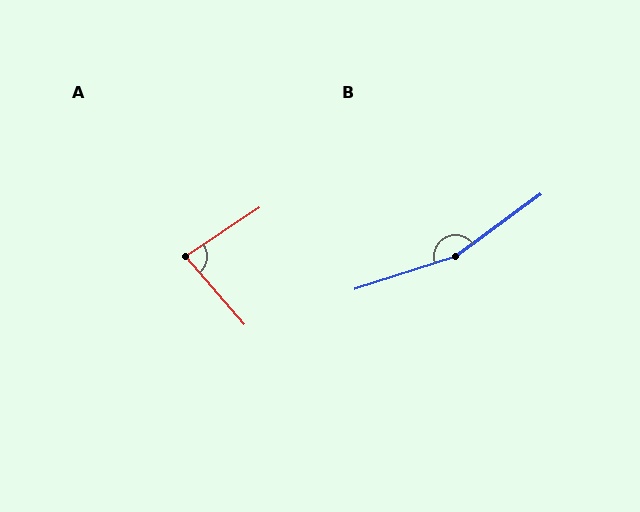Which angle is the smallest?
A, at approximately 82 degrees.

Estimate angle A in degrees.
Approximately 82 degrees.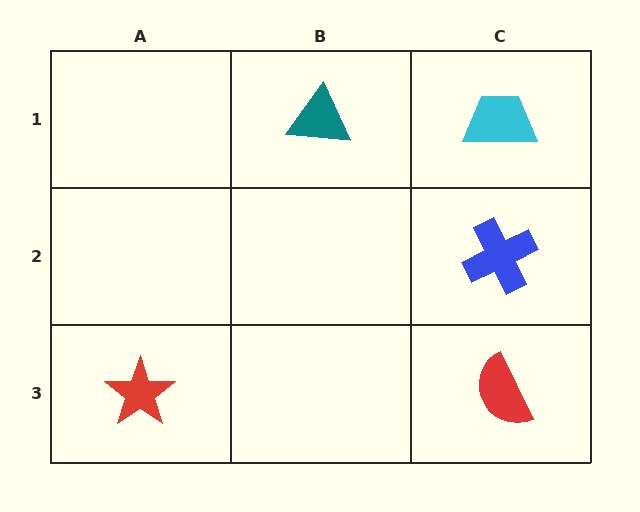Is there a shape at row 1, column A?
No, that cell is empty.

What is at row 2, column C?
A blue cross.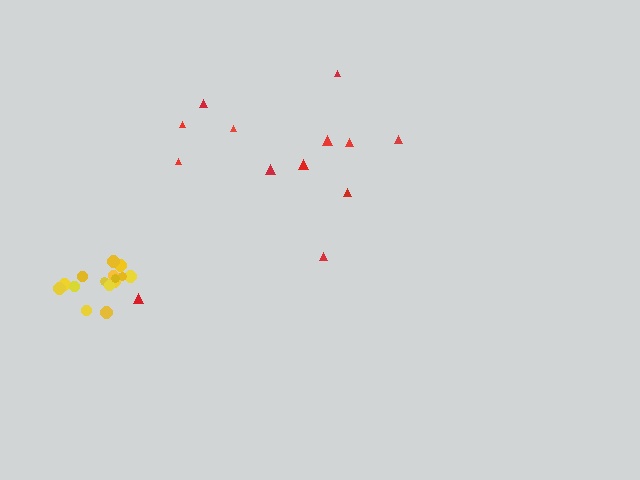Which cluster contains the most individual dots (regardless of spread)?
Yellow (15).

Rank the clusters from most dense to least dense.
yellow, red.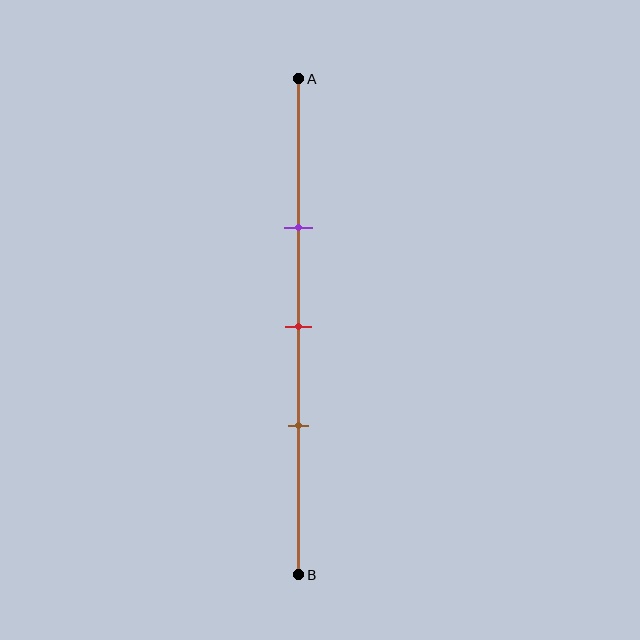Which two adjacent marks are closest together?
The red and brown marks are the closest adjacent pair.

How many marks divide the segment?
There are 3 marks dividing the segment.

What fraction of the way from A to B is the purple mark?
The purple mark is approximately 30% (0.3) of the way from A to B.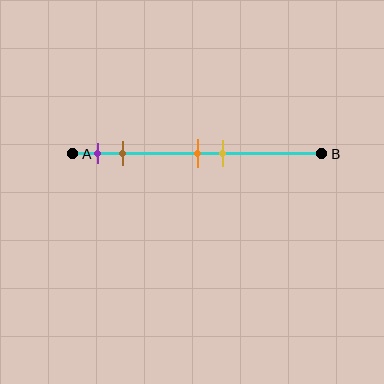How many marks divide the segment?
There are 4 marks dividing the segment.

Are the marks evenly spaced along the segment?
No, the marks are not evenly spaced.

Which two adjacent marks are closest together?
The orange and yellow marks are the closest adjacent pair.